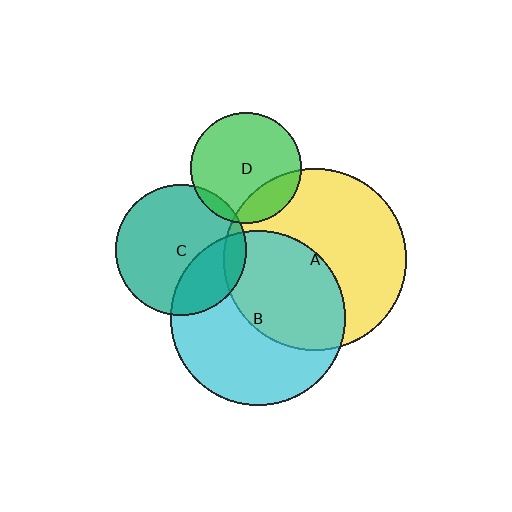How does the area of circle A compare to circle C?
Approximately 1.9 times.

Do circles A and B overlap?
Yes.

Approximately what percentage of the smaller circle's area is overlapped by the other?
Approximately 45%.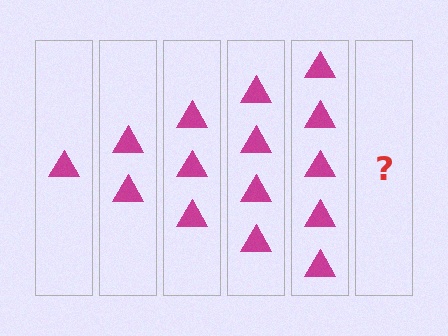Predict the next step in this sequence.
The next step is 6 triangles.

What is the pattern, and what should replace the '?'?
The pattern is that each step adds one more triangle. The '?' should be 6 triangles.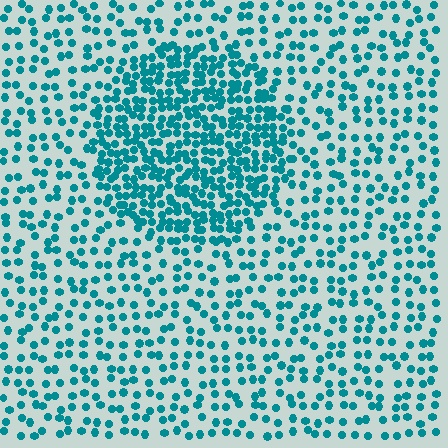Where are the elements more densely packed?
The elements are more densely packed inside the circle boundary.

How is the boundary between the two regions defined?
The boundary is defined by a change in element density (approximately 2.2x ratio). All elements are the same color, size, and shape.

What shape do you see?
I see a circle.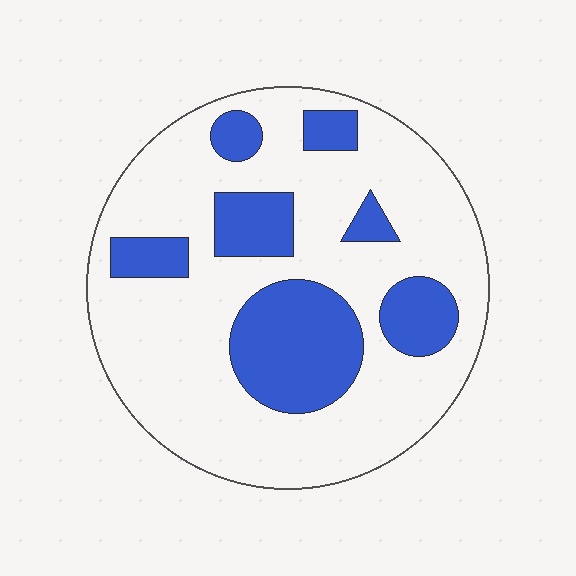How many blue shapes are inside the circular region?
7.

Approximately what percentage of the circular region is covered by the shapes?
Approximately 25%.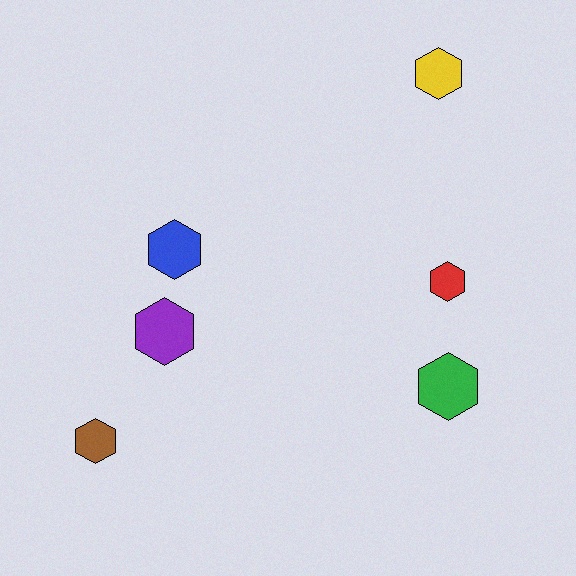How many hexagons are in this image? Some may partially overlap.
There are 6 hexagons.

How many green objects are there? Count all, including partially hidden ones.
There is 1 green object.